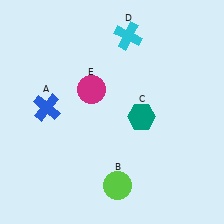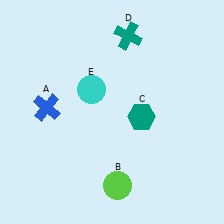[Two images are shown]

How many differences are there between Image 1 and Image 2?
There are 2 differences between the two images.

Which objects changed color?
D changed from cyan to teal. E changed from magenta to cyan.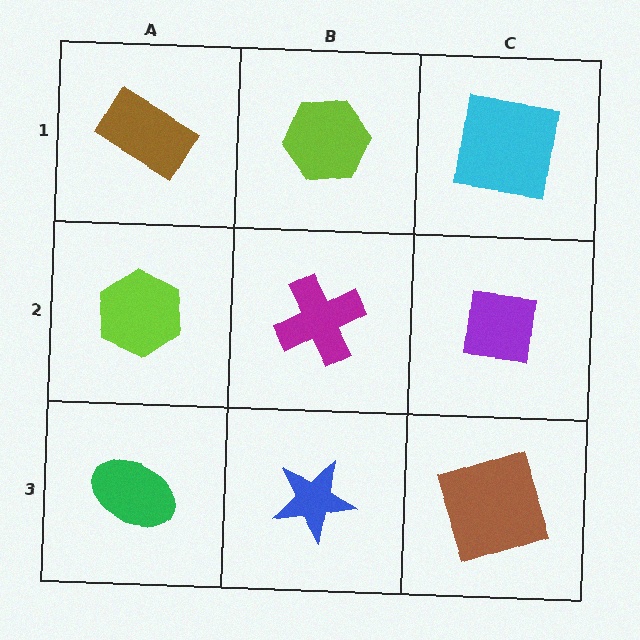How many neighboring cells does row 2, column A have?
3.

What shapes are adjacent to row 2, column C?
A cyan square (row 1, column C), a brown square (row 3, column C), a magenta cross (row 2, column B).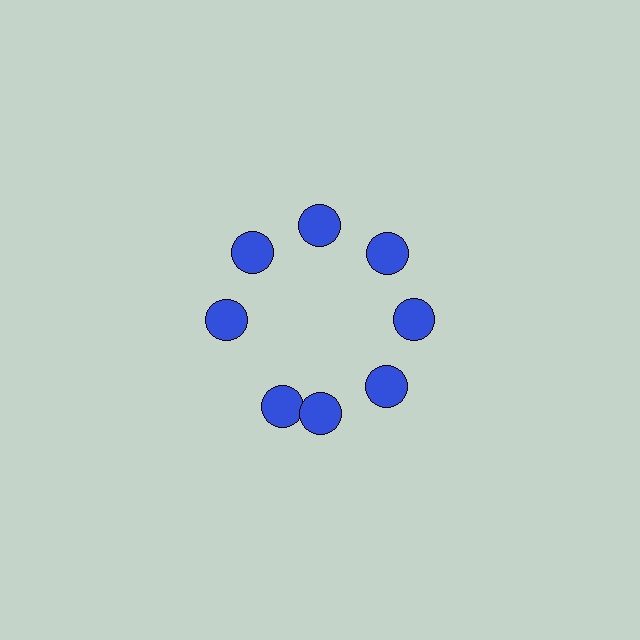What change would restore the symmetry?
The symmetry would be restored by rotating it back into even spacing with its neighbors so that all 8 circles sit at equal angles and equal distance from the center.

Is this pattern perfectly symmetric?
No. The 8 blue circles are arranged in a ring, but one element near the 8 o'clock position is rotated out of alignment along the ring, breaking the 8-fold rotational symmetry.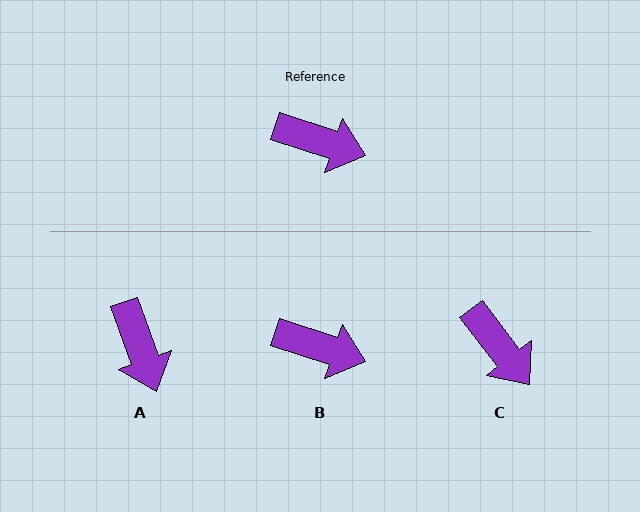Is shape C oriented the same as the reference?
No, it is off by about 34 degrees.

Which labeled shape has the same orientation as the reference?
B.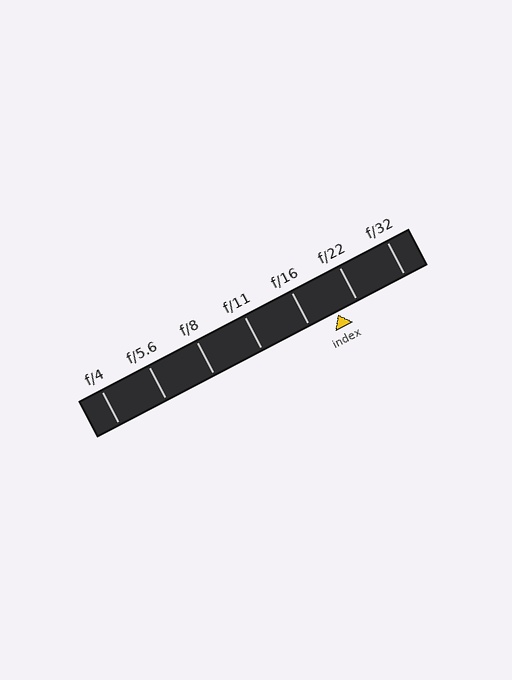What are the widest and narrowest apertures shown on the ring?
The widest aperture shown is f/4 and the narrowest is f/32.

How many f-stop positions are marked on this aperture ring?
There are 7 f-stop positions marked.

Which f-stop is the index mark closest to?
The index mark is closest to f/22.